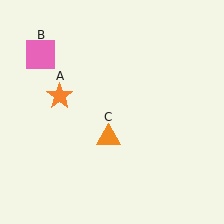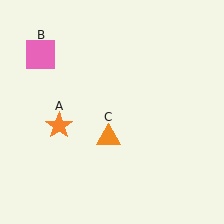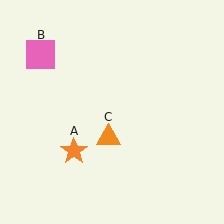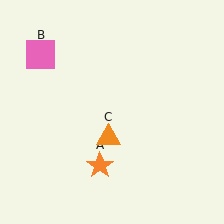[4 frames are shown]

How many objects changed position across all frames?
1 object changed position: orange star (object A).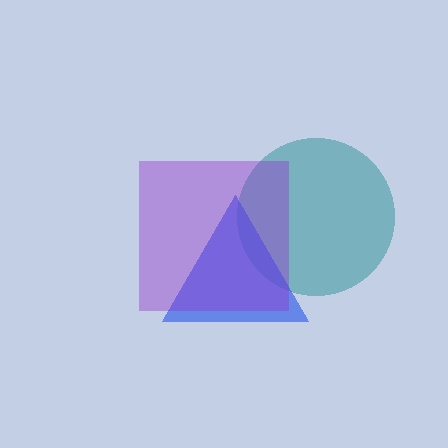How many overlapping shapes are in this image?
There are 3 overlapping shapes in the image.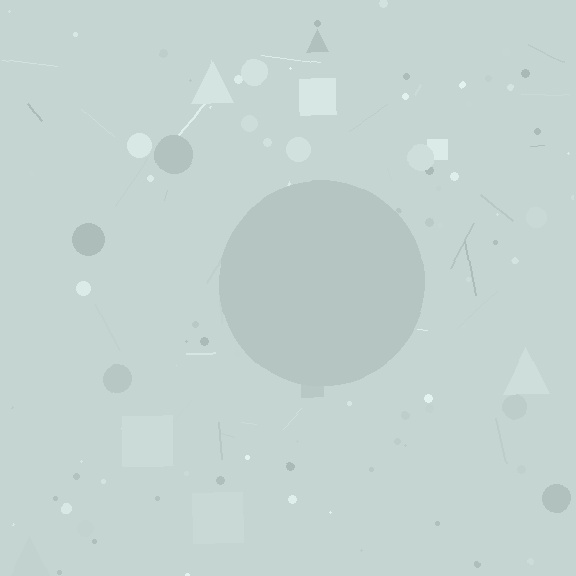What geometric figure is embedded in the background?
A circle is embedded in the background.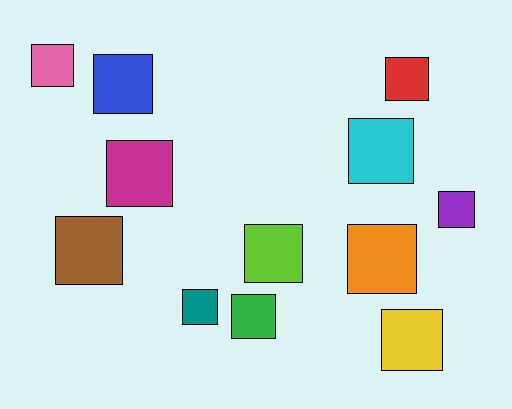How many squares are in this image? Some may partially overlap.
There are 12 squares.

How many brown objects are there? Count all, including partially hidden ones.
There is 1 brown object.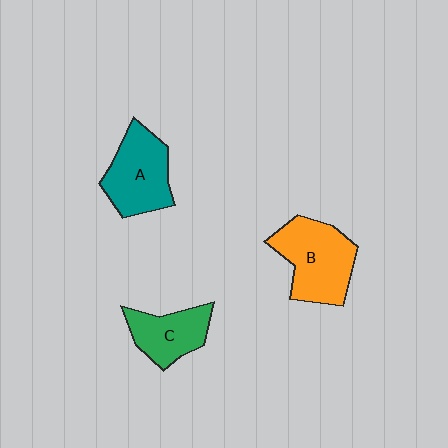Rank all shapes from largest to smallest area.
From largest to smallest: B (orange), A (teal), C (green).